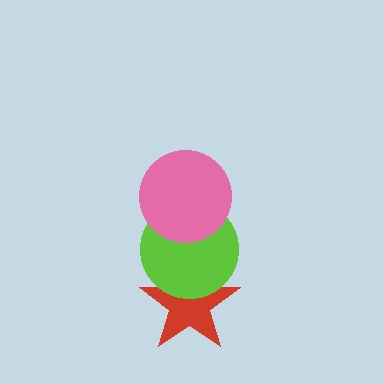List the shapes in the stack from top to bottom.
From top to bottom: the pink circle, the lime circle, the red star.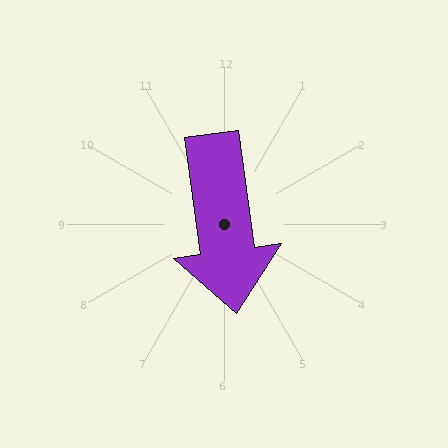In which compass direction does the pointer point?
South.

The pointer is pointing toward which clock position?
Roughly 6 o'clock.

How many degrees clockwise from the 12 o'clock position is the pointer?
Approximately 172 degrees.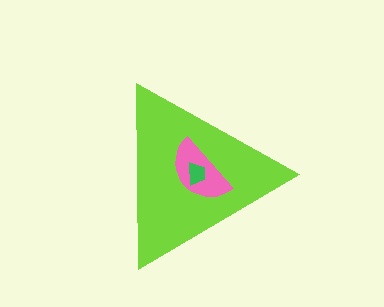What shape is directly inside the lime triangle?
The pink semicircle.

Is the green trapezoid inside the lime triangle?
Yes.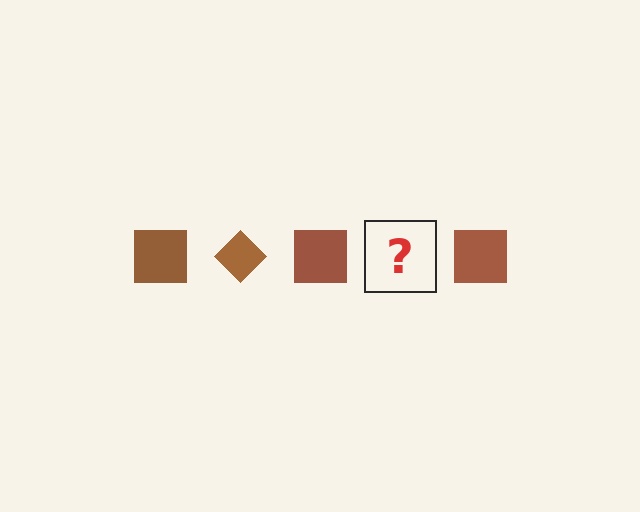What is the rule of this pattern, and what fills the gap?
The rule is that the pattern cycles through square, diamond shapes in brown. The gap should be filled with a brown diamond.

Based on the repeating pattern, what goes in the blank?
The blank should be a brown diamond.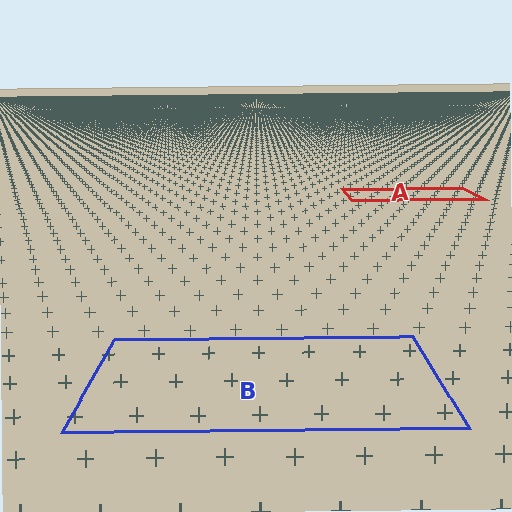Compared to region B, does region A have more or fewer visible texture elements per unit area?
Region A has more texture elements per unit area — they are packed more densely because it is farther away.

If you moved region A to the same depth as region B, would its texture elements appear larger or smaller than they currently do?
They would appear larger. At a closer depth, the same texture elements are projected at a bigger on-screen size.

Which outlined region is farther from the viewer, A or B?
Region A is farther from the viewer — the texture elements inside it appear smaller and more densely packed.